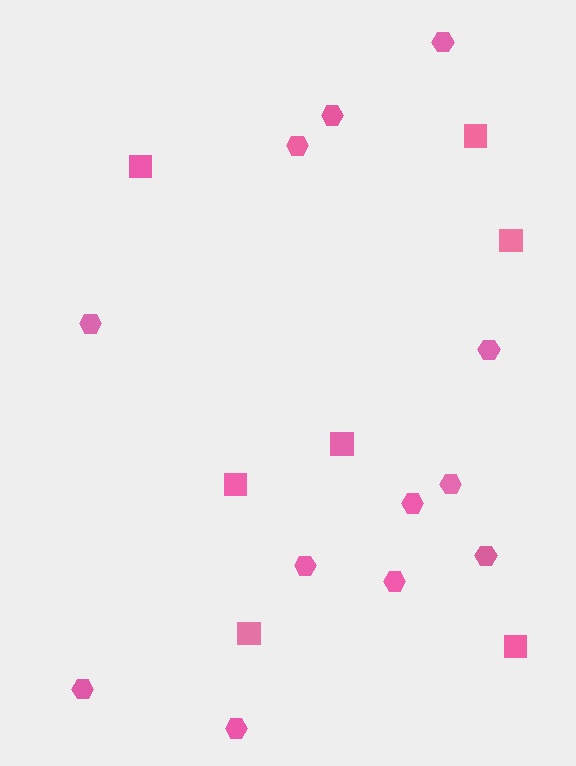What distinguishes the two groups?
There are 2 groups: one group of hexagons (12) and one group of squares (7).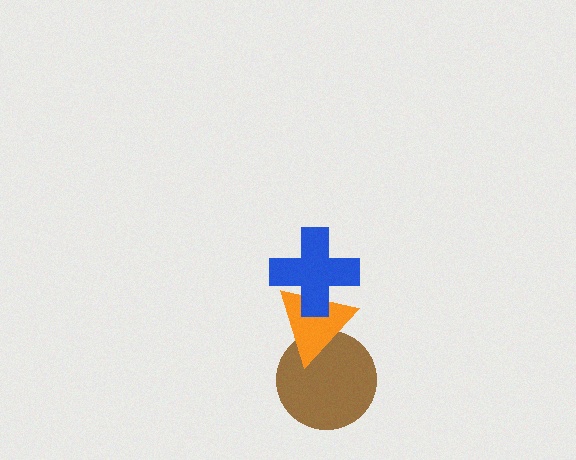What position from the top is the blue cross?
The blue cross is 1st from the top.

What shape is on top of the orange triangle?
The blue cross is on top of the orange triangle.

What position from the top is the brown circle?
The brown circle is 3rd from the top.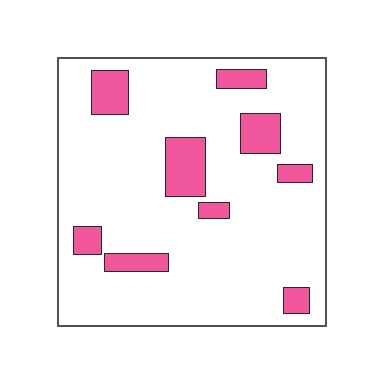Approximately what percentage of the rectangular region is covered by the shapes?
Approximately 15%.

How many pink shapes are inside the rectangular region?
9.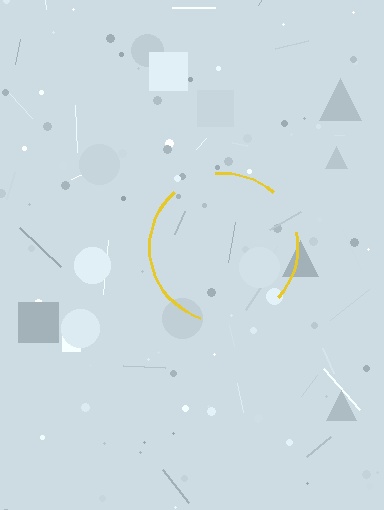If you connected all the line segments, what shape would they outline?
They would outline a circle.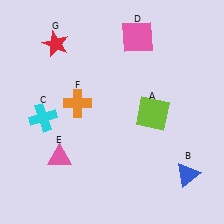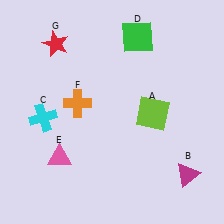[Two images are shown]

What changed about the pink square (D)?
In Image 1, D is pink. In Image 2, it changed to green.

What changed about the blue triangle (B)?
In Image 1, B is blue. In Image 2, it changed to magenta.